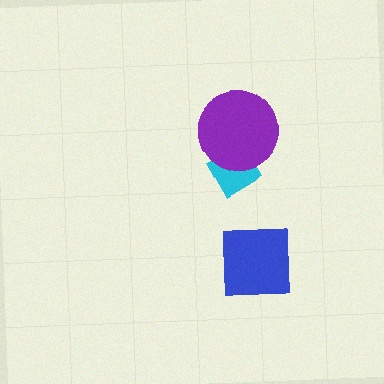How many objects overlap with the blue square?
0 objects overlap with the blue square.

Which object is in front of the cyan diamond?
The purple circle is in front of the cyan diamond.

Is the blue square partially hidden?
No, no other shape covers it.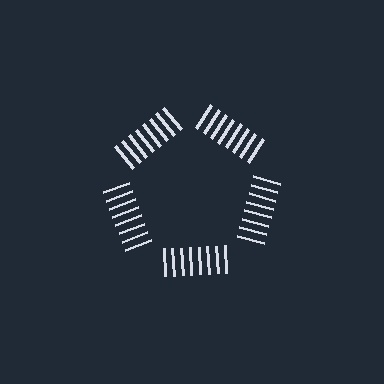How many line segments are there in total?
40 — 8 along each of the 5 edges.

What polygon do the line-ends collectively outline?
An illusory pentagon — the line segments terminate on its edges but no continuous stroke is drawn.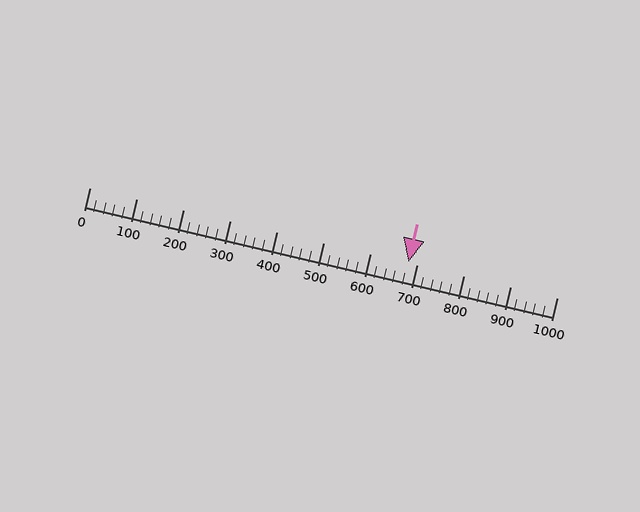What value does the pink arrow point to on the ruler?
The pink arrow points to approximately 683.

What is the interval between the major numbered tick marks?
The major tick marks are spaced 100 units apart.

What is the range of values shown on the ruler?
The ruler shows values from 0 to 1000.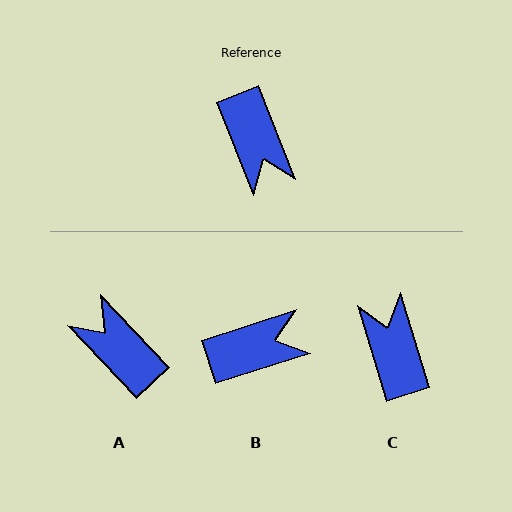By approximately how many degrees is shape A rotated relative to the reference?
Approximately 158 degrees clockwise.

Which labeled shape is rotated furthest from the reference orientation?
C, about 176 degrees away.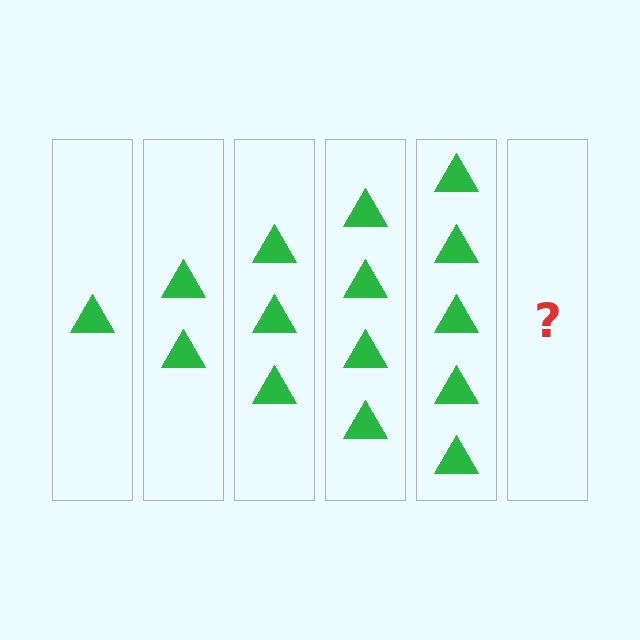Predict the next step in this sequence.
The next step is 6 triangles.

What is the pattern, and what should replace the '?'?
The pattern is that each step adds one more triangle. The '?' should be 6 triangles.